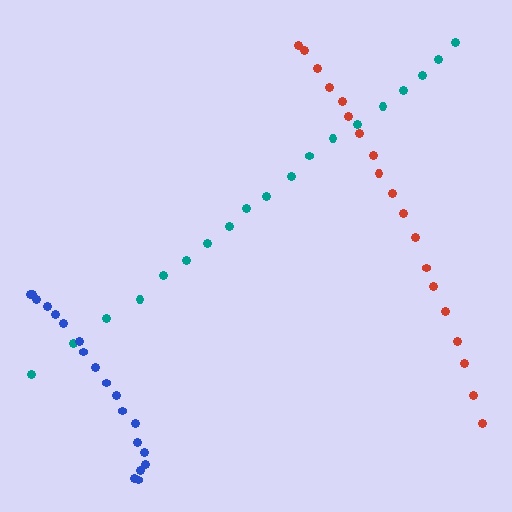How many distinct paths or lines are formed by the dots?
There are 3 distinct paths.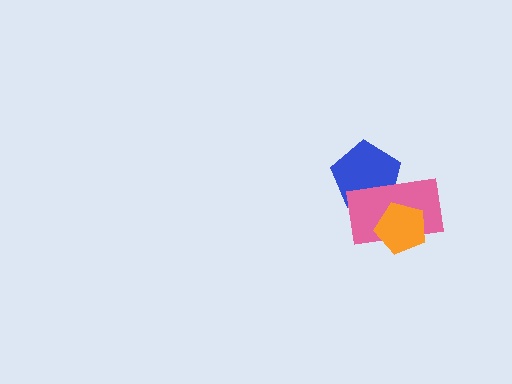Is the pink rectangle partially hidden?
Yes, it is partially covered by another shape.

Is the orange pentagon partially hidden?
No, no other shape covers it.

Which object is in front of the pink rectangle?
The orange pentagon is in front of the pink rectangle.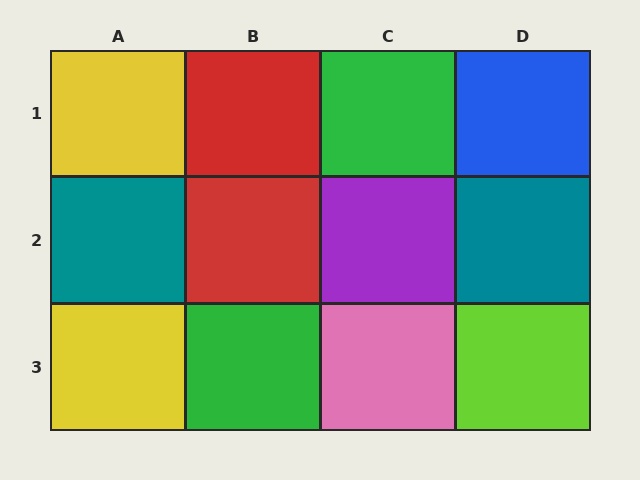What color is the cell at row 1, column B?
Red.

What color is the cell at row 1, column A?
Yellow.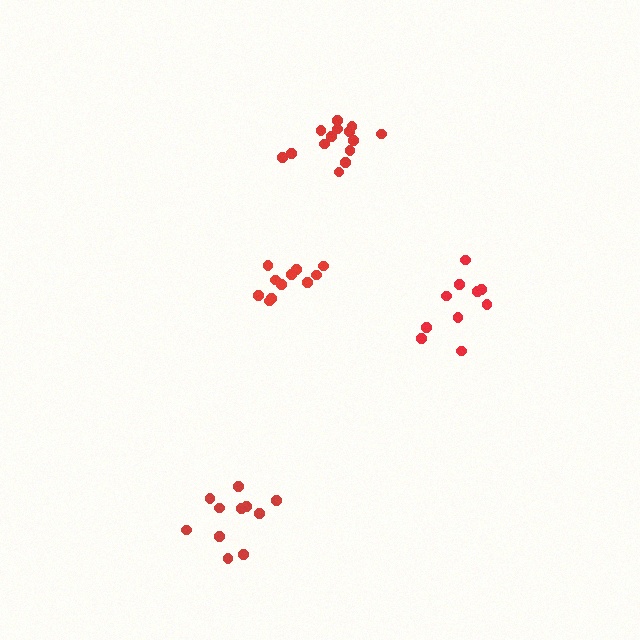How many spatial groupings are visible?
There are 4 spatial groupings.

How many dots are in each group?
Group 1: 14 dots, Group 2: 11 dots, Group 3: 11 dots, Group 4: 10 dots (46 total).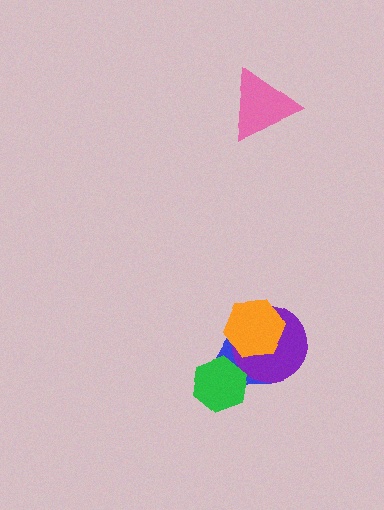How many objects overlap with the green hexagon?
1 object overlaps with the green hexagon.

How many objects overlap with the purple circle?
2 objects overlap with the purple circle.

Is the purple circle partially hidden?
Yes, it is partially covered by another shape.